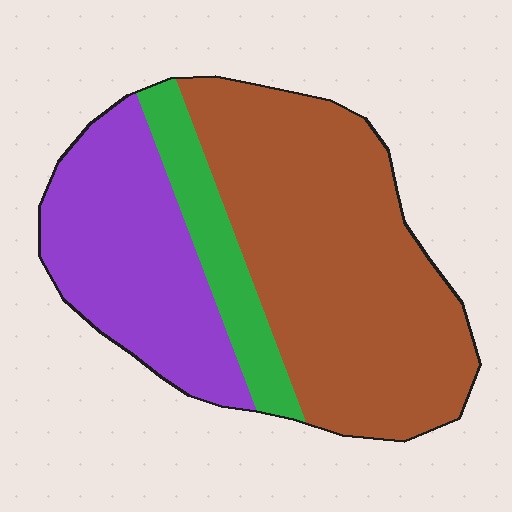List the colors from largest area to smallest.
From largest to smallest: brown, purple, green.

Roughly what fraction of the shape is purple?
Purple covers 31% of the shape.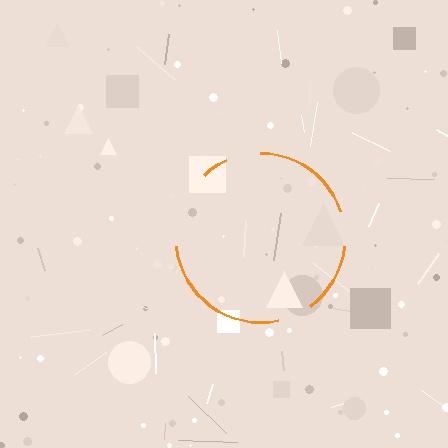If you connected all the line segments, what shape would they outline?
They would outline a circle.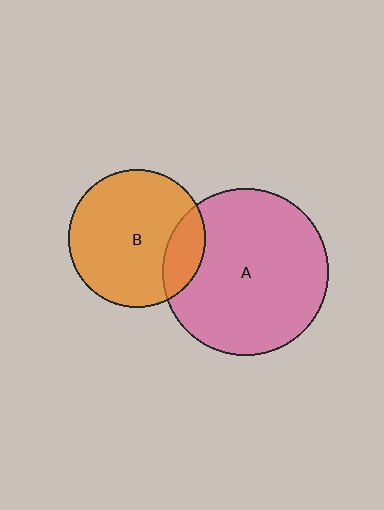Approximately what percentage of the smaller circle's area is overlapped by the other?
Approximately 20%.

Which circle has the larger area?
Circle A (pink).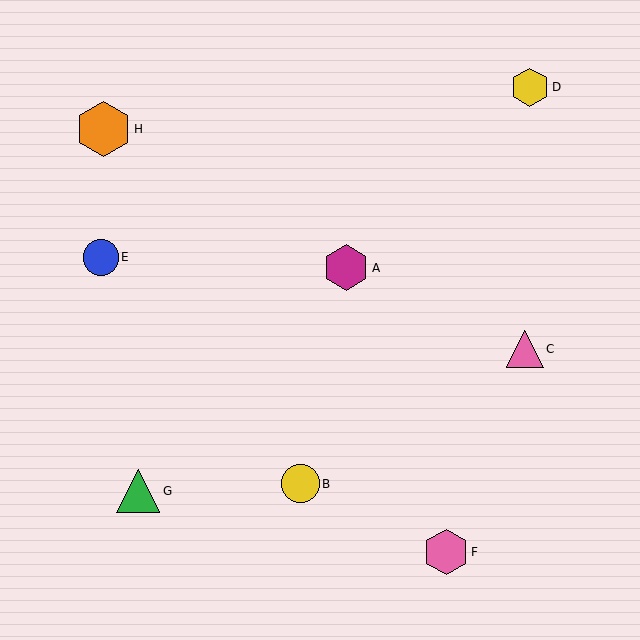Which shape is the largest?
The orange hexagon (labeled H) is the largest.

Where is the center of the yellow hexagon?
The center of the yellow hexagon is at (530, 87).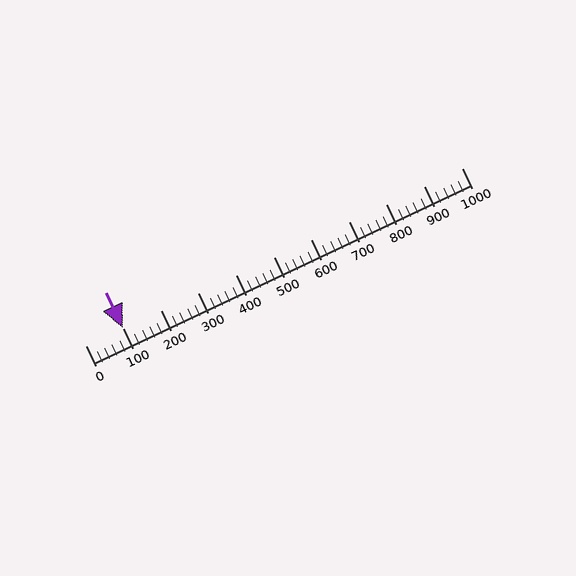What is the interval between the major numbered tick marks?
The major tick marks are spaced 100 units apart.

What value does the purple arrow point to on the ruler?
The purple arrow points to approximately 100.